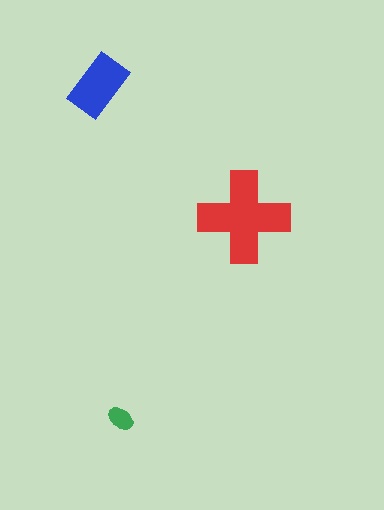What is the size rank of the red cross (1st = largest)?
1st.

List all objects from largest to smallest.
The red cross, the blue rectangle, the green ellipse.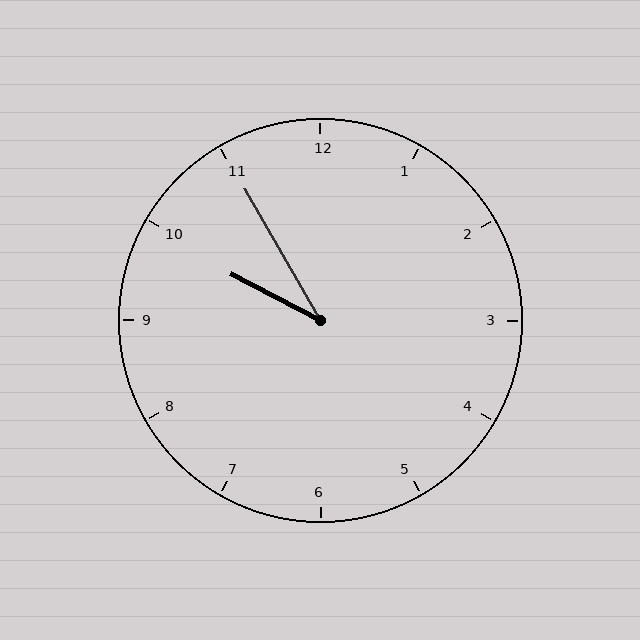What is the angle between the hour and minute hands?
Approximately 32 degrees.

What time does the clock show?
9:55.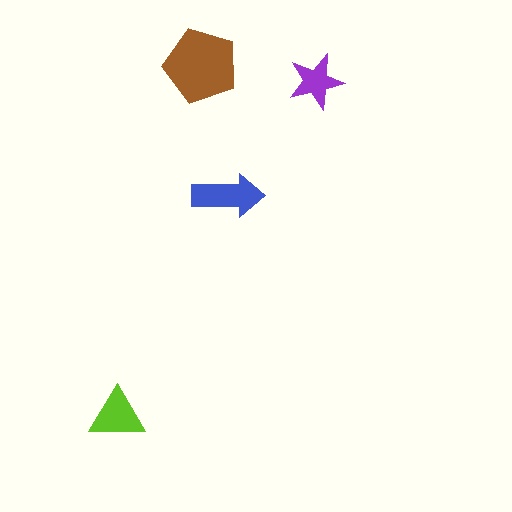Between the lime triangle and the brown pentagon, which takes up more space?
The brown pentagon.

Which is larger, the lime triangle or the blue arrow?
The blue arrow.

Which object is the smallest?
The purple star.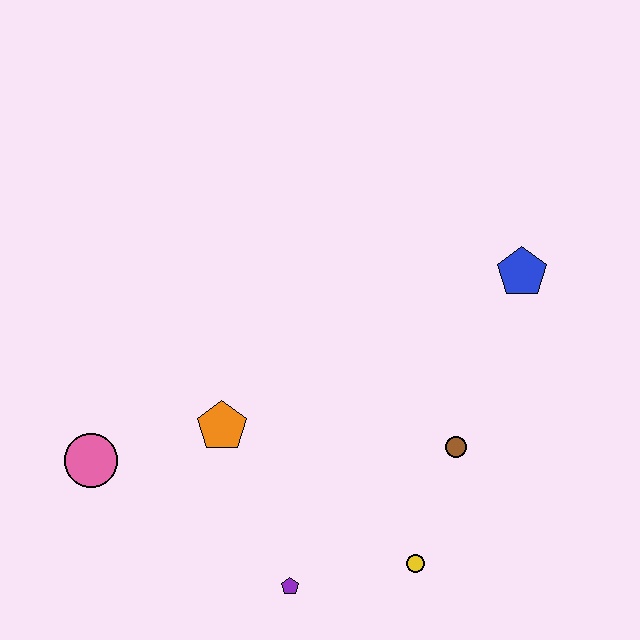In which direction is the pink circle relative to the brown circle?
The pink circle is to the left of the brown circle.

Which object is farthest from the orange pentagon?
The blue pentagon is farthest from the orange pentagon.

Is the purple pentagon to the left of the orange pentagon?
No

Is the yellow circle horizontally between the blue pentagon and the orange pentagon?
Yes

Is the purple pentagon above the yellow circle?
No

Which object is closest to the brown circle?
The yellow circle is closest to the brown circle.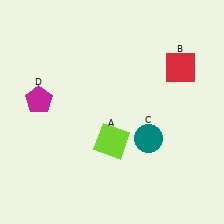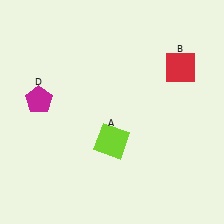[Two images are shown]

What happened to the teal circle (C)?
The teal circle (C) was removed in Image 2. It was in the bottom-right area of Image 1.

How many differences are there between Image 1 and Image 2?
There is 1 difference between the two images.